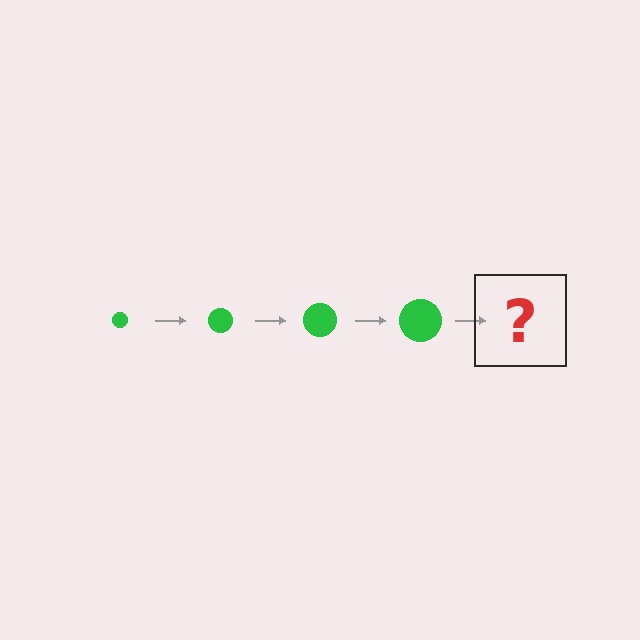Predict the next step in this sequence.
The next step is a green circle, larger than the previous one.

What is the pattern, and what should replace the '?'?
The pattern is that the circle gets progressively larger each step. The '?' should be a green circle, larger than the previous one.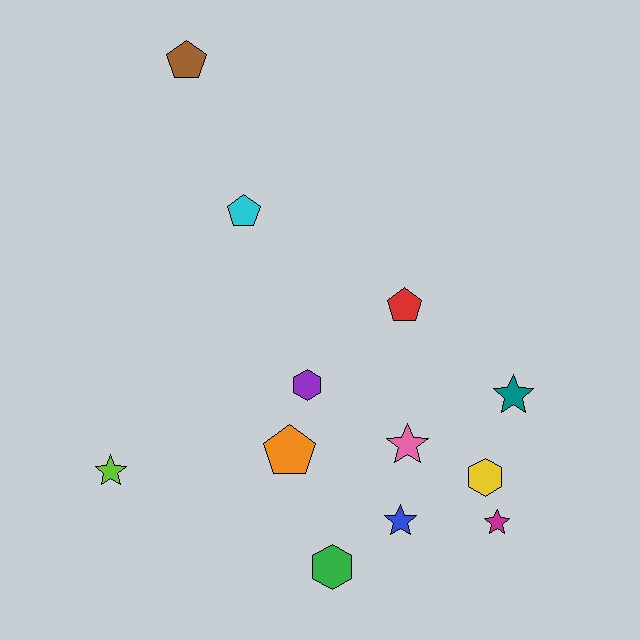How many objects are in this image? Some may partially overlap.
There are 12 objects.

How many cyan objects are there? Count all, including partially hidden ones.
There is 1 cyan object.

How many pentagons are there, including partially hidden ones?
There are 4 pentagons.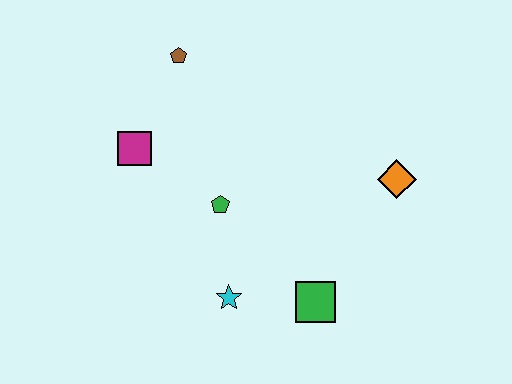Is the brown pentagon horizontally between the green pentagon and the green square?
No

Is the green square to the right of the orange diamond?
No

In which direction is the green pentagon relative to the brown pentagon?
The green pentagon is below the brown pentagon.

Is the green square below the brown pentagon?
Yes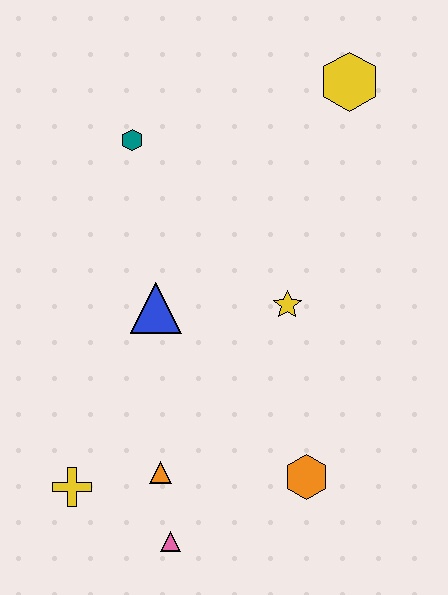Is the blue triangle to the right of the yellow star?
No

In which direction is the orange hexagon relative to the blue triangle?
The orange hexagon is below the blue triangle.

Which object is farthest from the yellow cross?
The yellow hexagon is farthest from the yellow cross.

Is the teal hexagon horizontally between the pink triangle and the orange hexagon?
No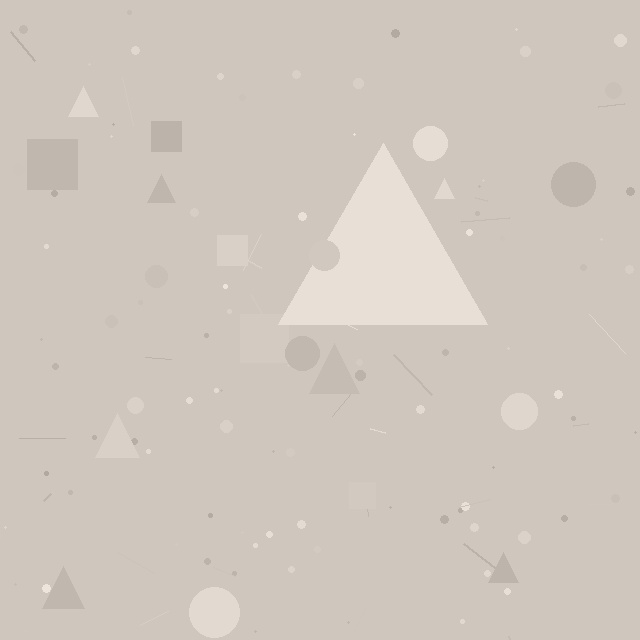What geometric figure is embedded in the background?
A triangle is embedded in the background.